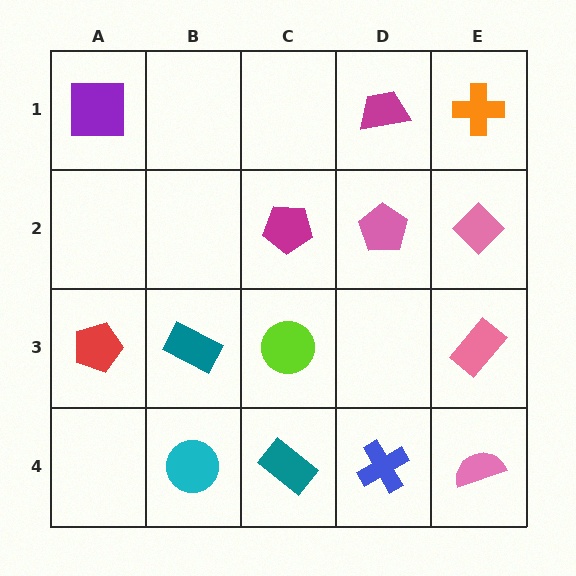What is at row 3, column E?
A pink rectangle.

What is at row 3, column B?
A teal rectangle.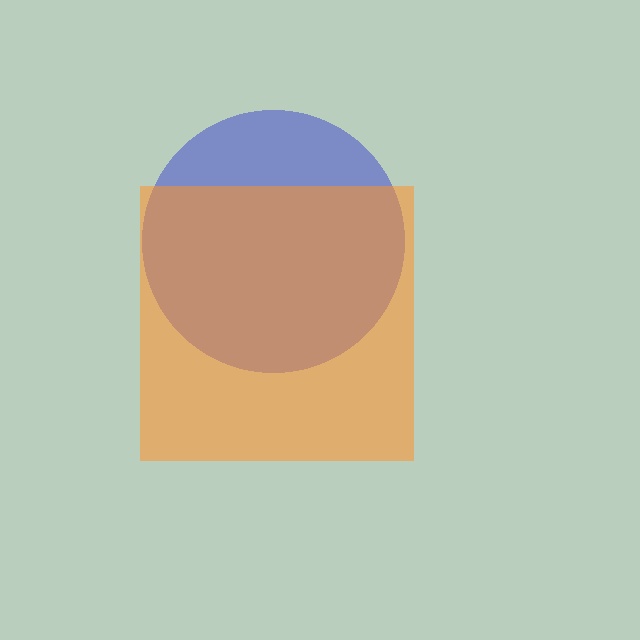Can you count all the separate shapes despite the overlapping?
Yes, there are 2 separate shapes.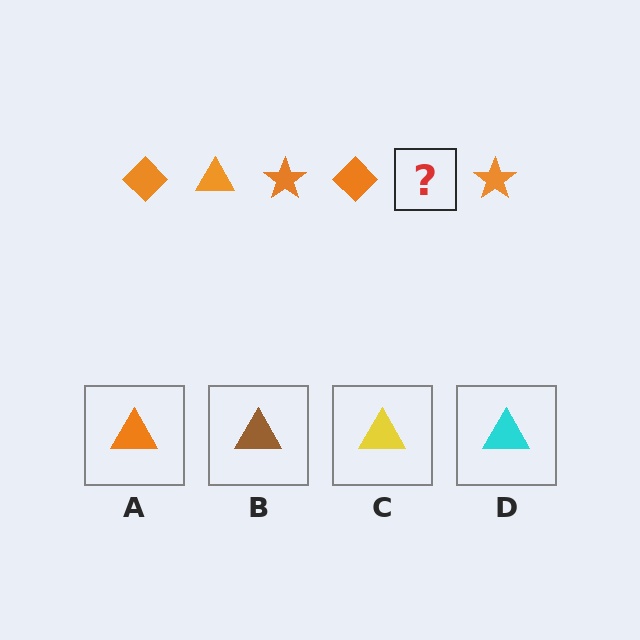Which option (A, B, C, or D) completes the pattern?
A.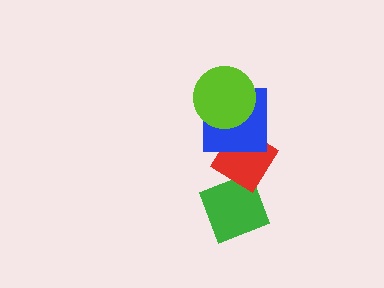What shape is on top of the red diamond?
The blue square is on top of the red diamond.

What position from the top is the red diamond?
The red diamond is 3rd from the top.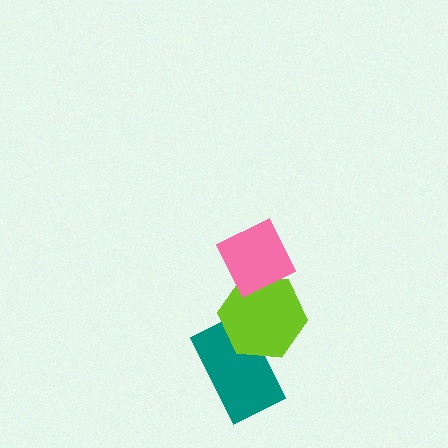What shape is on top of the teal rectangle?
The lime hexagon is on top of the teal rectangle.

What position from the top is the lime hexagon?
The lime hexagon is 2nd from the top.